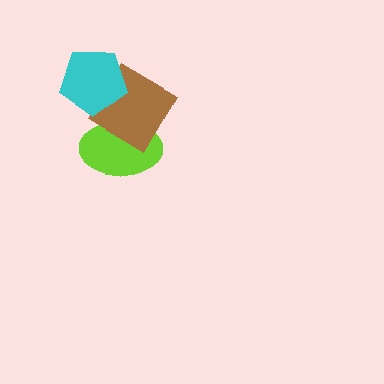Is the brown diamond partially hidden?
Yes, it is partially covered by another shape.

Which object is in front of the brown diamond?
The cyan pentagon is in front of the brown diamond.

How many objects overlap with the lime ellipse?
1 object overlaps with the lime ellipse.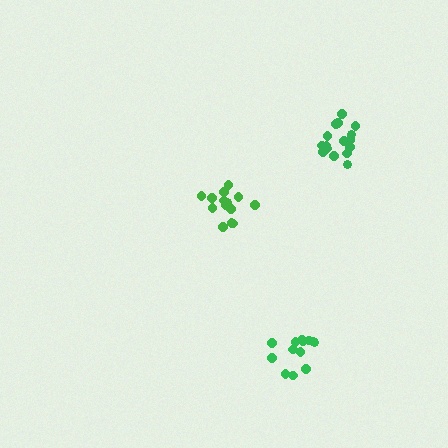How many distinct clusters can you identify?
There are 3 distinct clusters.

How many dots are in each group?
Group 1: 17 dots, Group 2: 13 dots, Group 3: 14 dots (44 total).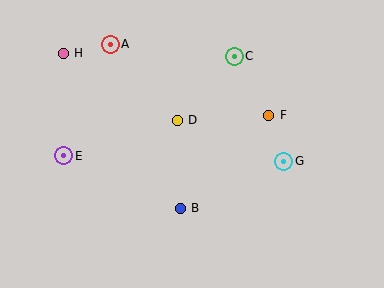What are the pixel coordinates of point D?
Point D is at (177, 120).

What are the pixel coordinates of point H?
Point H is at (63, 53).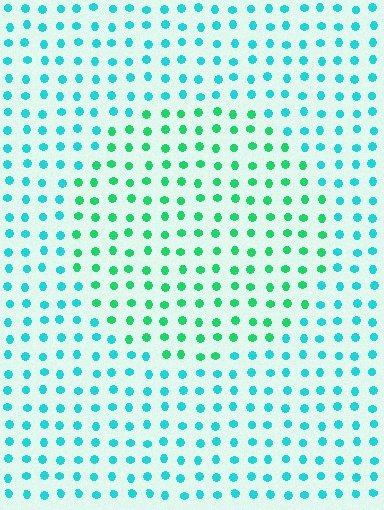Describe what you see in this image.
The image is filled with small cyan elements in a uniform arrangement. A circle-shaped region is visible where the elements are tinted to a slightly different hue, forming a subtle color boundary.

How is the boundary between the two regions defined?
The boundary is defined purely by a slight shift in hue (about 36 degrees). Spacing, size, and orientation are identical on both sides.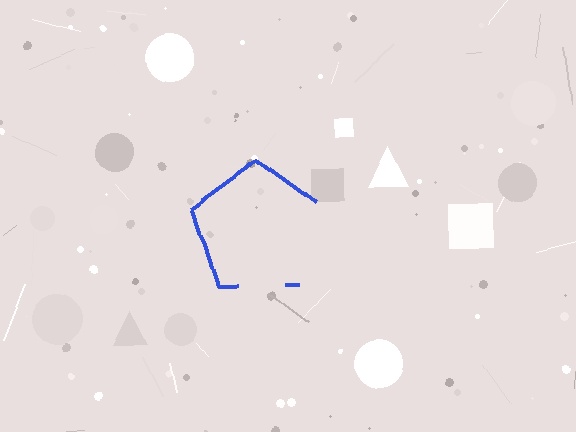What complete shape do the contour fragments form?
The contour fragments form a pentagon.